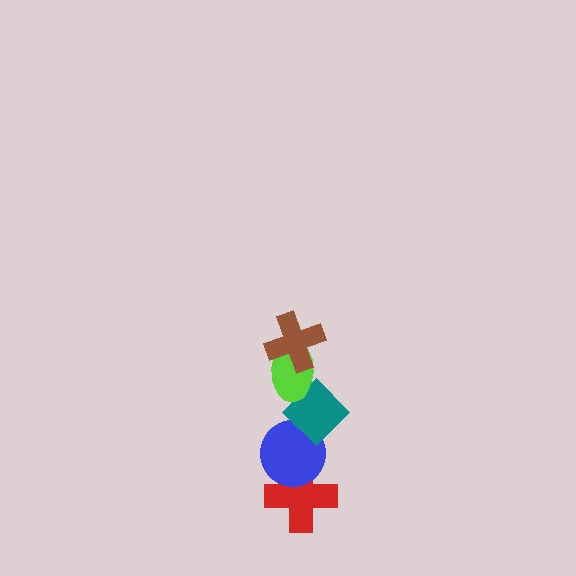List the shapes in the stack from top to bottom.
From top to bottom: the brown cross, the lime ellipse, the teal diamond, the blue circle, the red cross.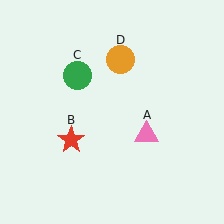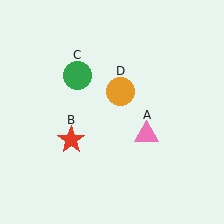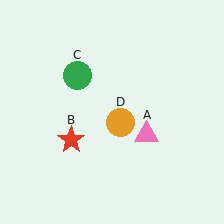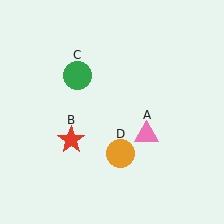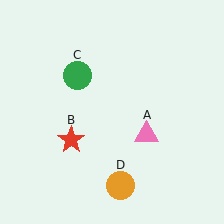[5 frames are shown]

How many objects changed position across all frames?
1 object changed position: orange circle (object D).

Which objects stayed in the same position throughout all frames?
Pink triangle (object A) and red star (object B) and green circle (object C) remained stationary.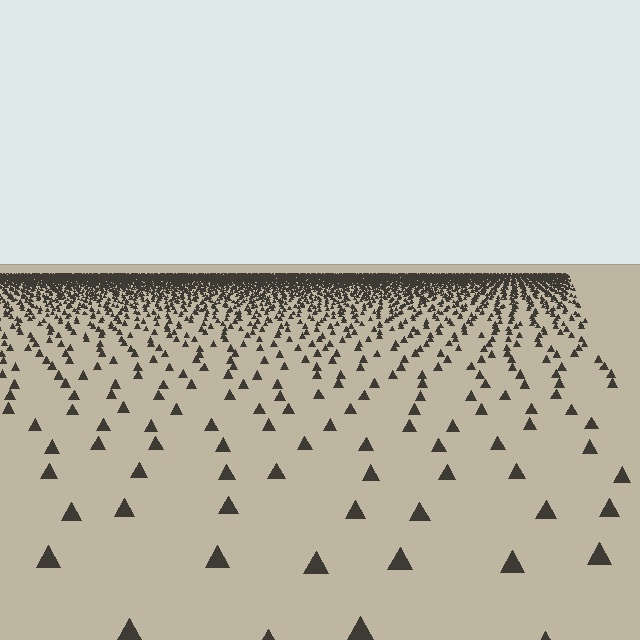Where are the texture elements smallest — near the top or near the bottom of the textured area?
Near the top.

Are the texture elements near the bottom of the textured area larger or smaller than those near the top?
Larger. Near the bottom, elements are closer to the viewer and appear at a bigger on-screen size.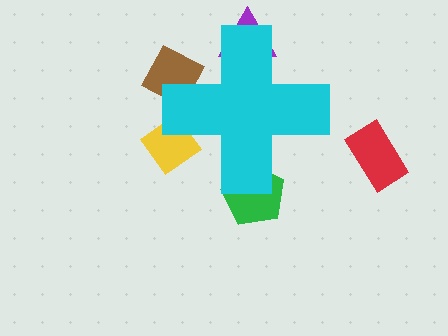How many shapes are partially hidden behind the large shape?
4 shapes are partially hidden.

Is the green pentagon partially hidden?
Yes, the green pentagon is partially hidden behind the cyan cross.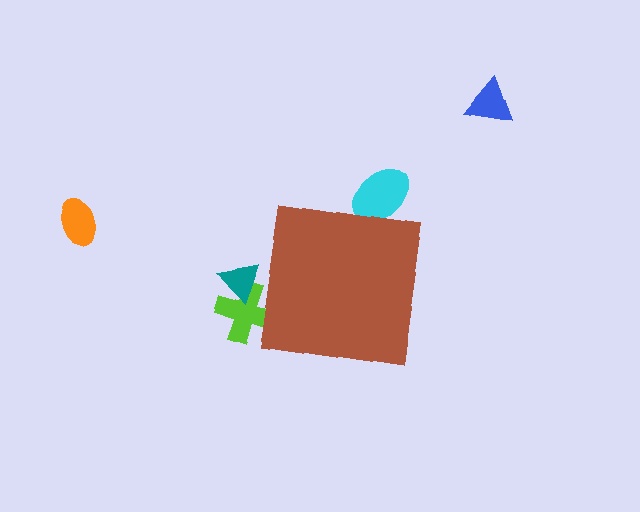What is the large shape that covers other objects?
A brown square.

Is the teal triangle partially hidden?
Yes, the teal triangle is partially hidden behind the brown square.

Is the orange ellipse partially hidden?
No, the orange ellipse is fully visible.